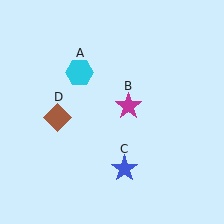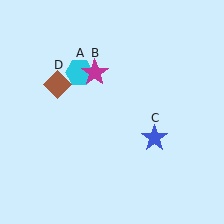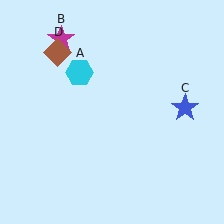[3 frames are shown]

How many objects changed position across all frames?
3 objects changed position: magenta star (object B), blue star (object C), brown diamond (object D).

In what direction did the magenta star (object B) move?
The magenta star (object B) moved up and to the left.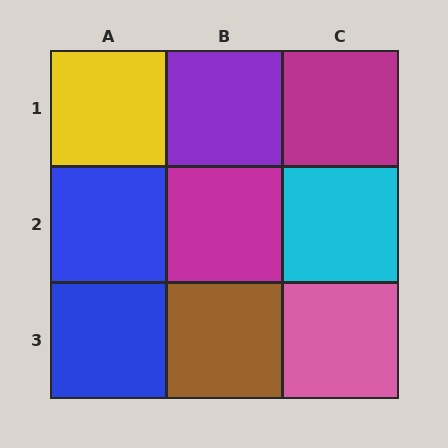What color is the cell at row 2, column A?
Blue.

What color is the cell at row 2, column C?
Cyan.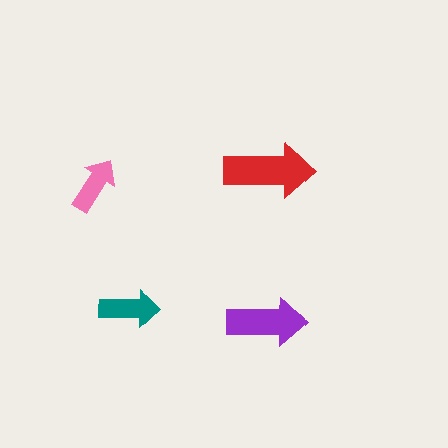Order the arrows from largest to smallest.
the red one, the purple one, the teal one, the pink one.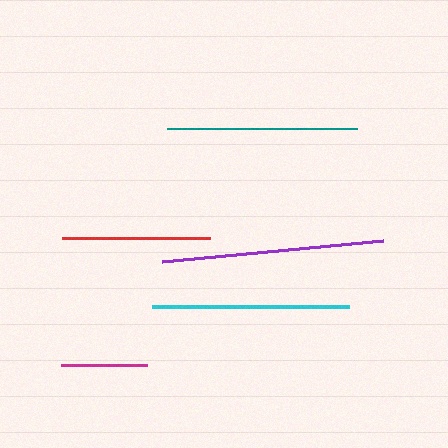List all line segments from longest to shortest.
From longest to shortest: purple, cyan, teal, red, magenta.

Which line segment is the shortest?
The magenta line is the shortest at approximately 86 pixels.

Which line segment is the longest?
The purple line is the longest at approximately 222 pixels.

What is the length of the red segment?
The red segment is approximately 148 pixels long.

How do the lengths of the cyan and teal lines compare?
The cyan and teal lines are approximately the same length.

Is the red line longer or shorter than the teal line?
The teal line is longer than the red line.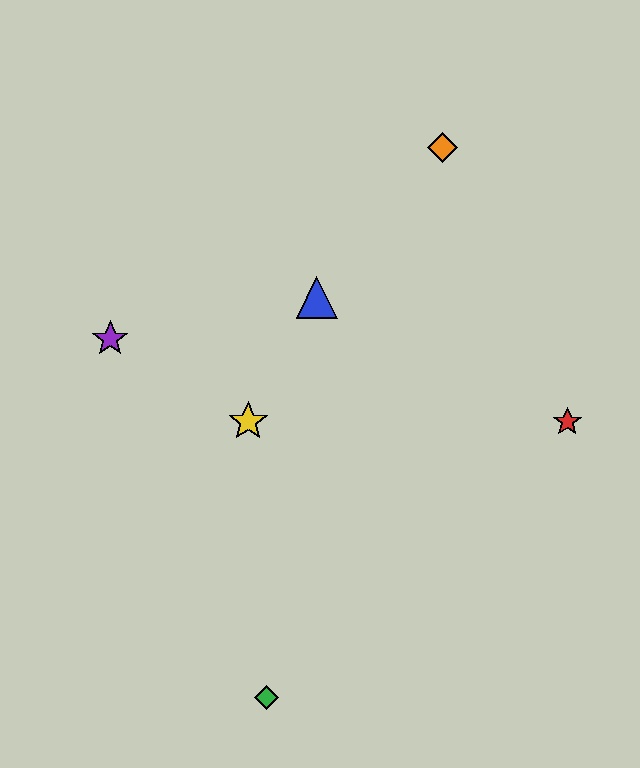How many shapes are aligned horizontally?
2 shapes (the red star, the yellow star) are aligned horizontally.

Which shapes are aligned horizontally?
The red star, the yellow star are aligned horizontally.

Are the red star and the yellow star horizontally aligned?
Yes, both are at y≈422.